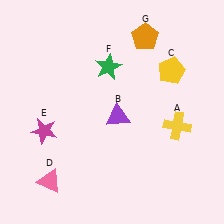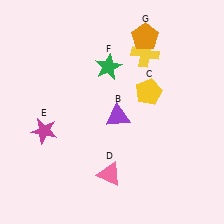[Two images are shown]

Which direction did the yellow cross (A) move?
The yellow cross (A) moved up.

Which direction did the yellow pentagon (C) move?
The yellow pentagon (C) moved left.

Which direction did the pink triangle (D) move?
The pink triangle (D) moved right.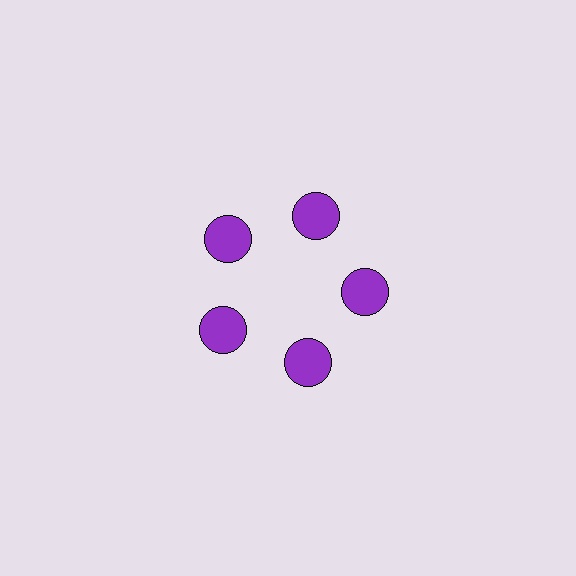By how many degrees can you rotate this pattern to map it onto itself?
The pattern maps onto itself every 72 degrees of rotation.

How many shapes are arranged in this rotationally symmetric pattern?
There are 5 shapes, arranged in 5 groups of 1.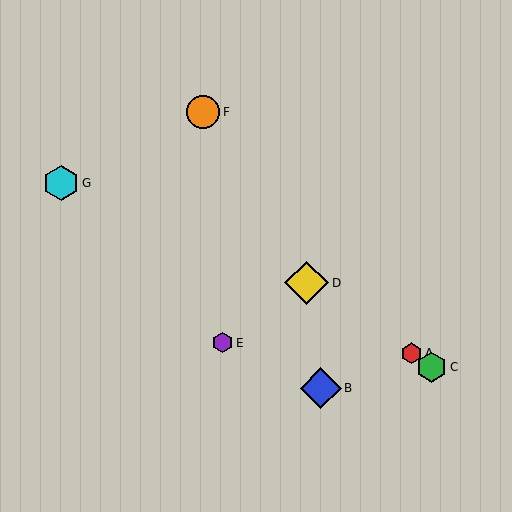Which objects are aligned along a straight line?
Objects A, C, D are aligned along a straight line.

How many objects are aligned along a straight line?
3 objects (A, C, D) are aligned along a straight line.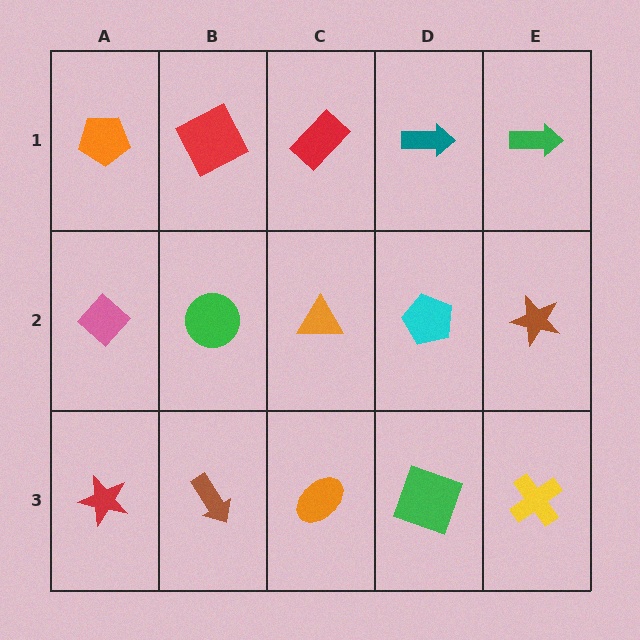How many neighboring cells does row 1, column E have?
2.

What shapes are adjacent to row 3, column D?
A cyan pentagon (row 2, column D), an orange ellipse (row 3, column C), a yellow cross (row 3, column E).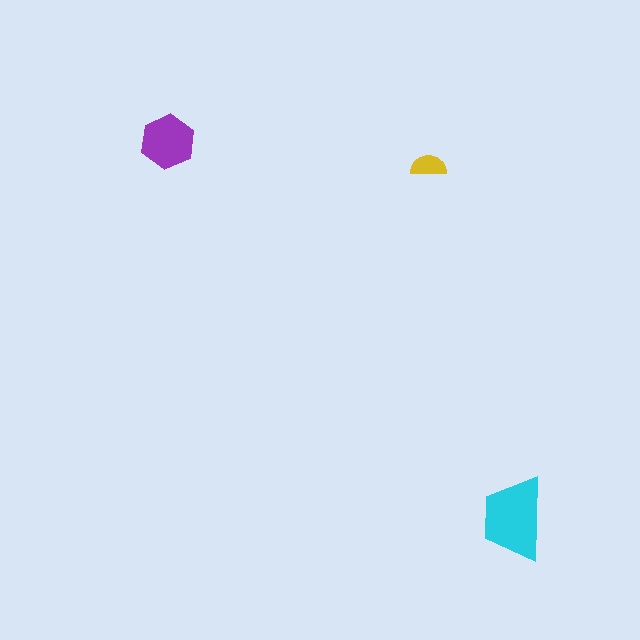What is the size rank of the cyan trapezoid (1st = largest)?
1st.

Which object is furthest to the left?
The purple hexagon is leftmost.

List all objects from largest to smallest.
The cyan trapezoid, the purple hexagon, the yellow semicircle.